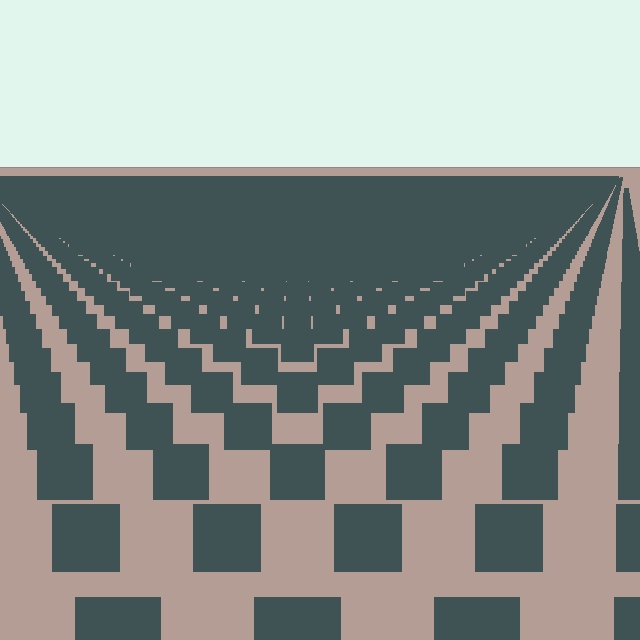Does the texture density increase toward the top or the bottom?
Density increases toward the top.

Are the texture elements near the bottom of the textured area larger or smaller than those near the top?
Larger. Near the bottom, elements are closer to the viewer and appear at a bigger on-screen size.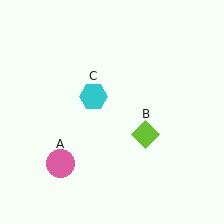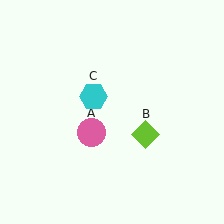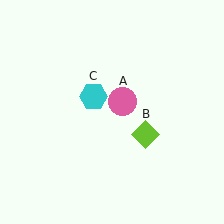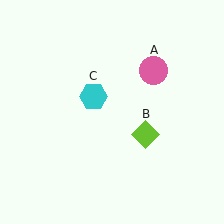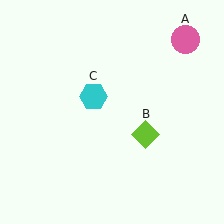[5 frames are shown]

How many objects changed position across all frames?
1 object changed position: pink circle (object A).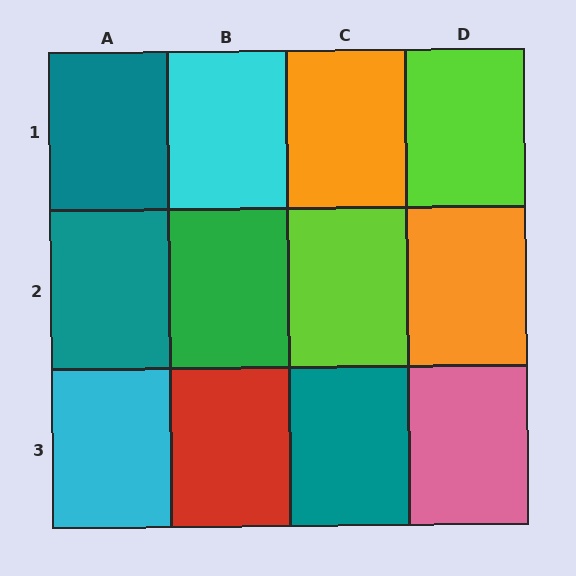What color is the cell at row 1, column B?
Cyan.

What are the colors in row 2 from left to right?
Teal, green, lime, orange.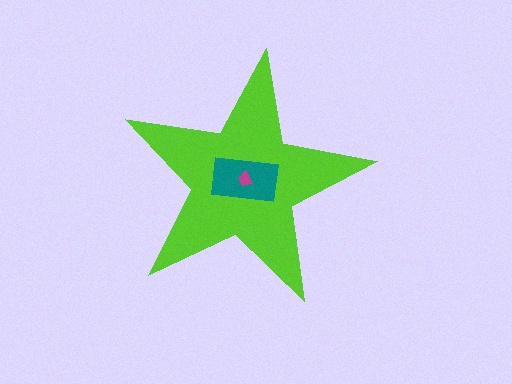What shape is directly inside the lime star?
The teal rectangle.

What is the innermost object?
The magenta trapezoid.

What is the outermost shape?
The lime star.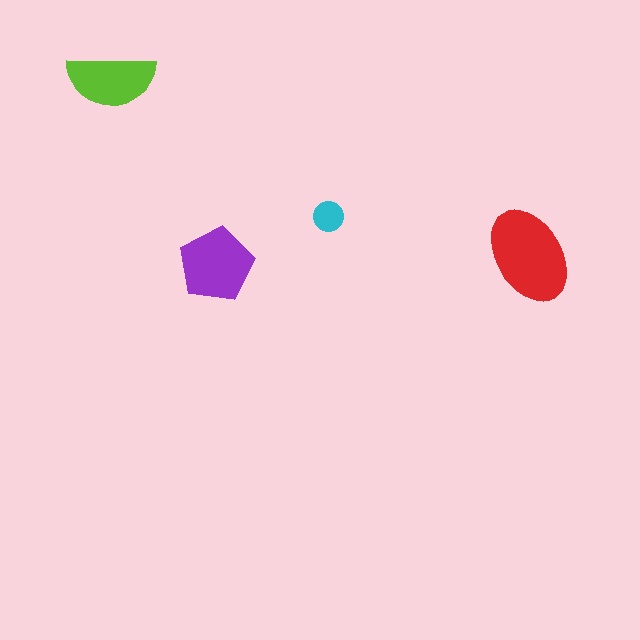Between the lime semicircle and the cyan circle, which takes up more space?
The lime semicircle.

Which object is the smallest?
The cyan circle.